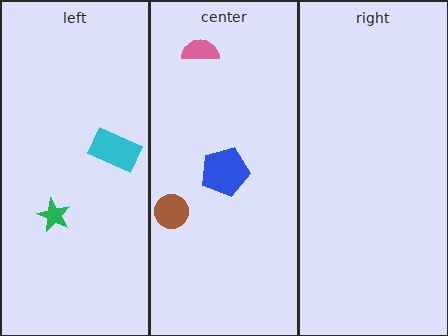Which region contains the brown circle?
The center region.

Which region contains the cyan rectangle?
The left region.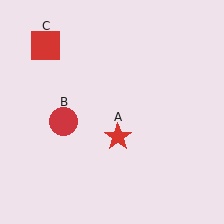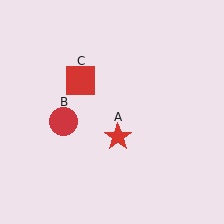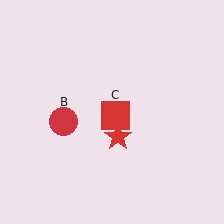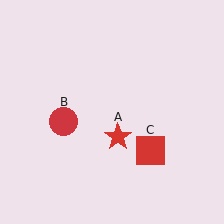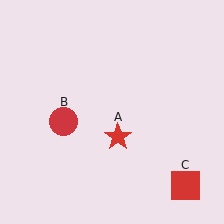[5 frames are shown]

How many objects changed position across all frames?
1 object changed position: red square (object C).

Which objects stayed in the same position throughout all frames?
Red star (object A) and red circle (object B) remained stationary.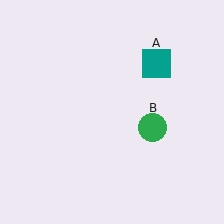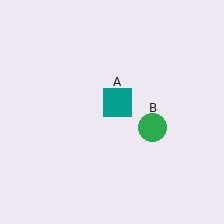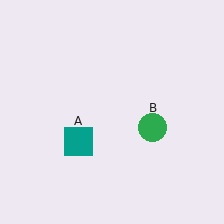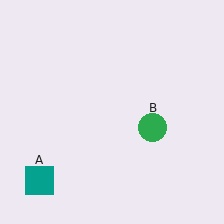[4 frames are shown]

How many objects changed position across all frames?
1 object changed position: teal square (object A).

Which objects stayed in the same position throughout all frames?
Green circle (object B) remained stationary.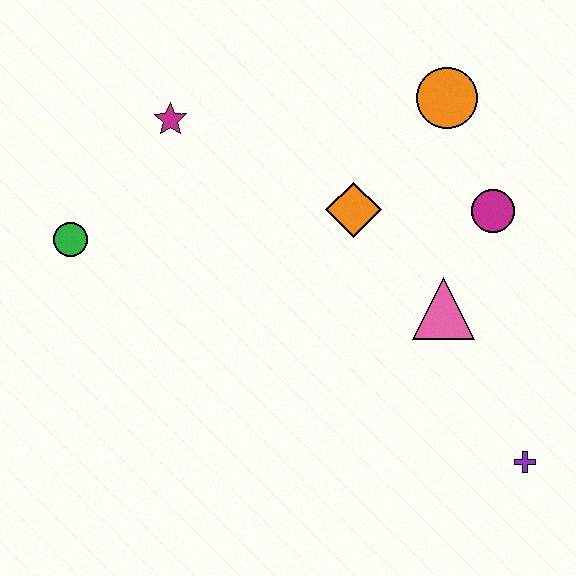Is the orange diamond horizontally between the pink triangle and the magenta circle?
No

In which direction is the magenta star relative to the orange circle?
The magenta star is to the left of the orange circle.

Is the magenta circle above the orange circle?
No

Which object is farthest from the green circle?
The purple cross is farthest from the green circle.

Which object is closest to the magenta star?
The green circle is closest to the magenta star.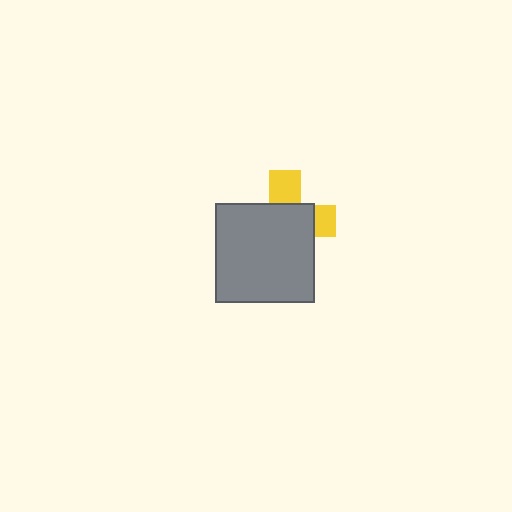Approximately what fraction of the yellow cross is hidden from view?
Roughly 69% of the yellow cross is hidden behind the gray square.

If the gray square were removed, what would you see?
You would see the complete yellow cross.